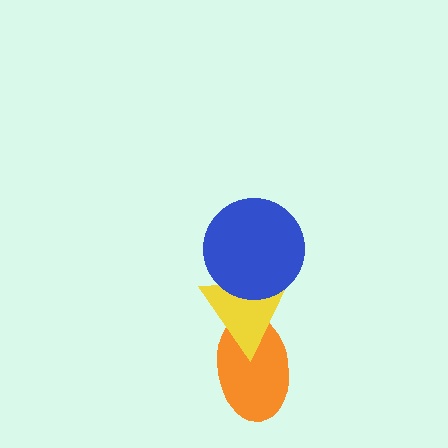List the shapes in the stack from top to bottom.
From top to bottom: the blue circle, the yellow triangle, the orange ellipse.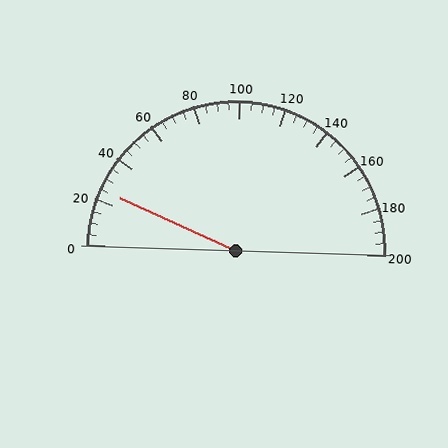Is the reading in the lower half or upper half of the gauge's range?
The reading is in the lower half of the range (0 to 200).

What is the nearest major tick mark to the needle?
The nearest major tick mark is 20.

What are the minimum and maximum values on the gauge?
The gauge ranges from 0 to 200.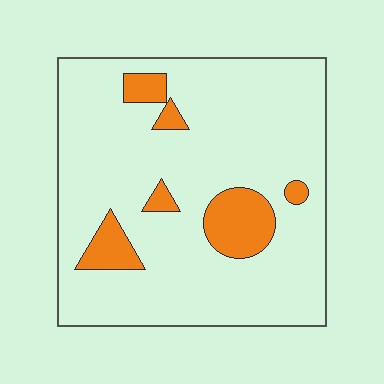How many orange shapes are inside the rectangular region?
6.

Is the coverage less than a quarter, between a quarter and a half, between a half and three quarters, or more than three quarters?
Less than a quarter.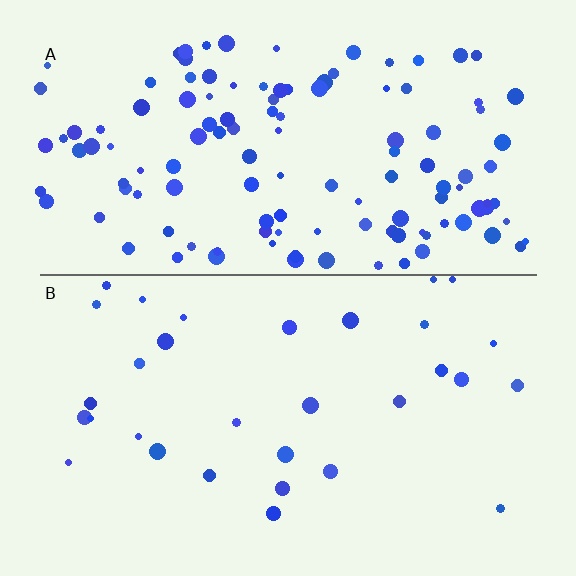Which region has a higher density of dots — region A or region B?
A (the top).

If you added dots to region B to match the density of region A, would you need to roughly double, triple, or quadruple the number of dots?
Approximately quadruple.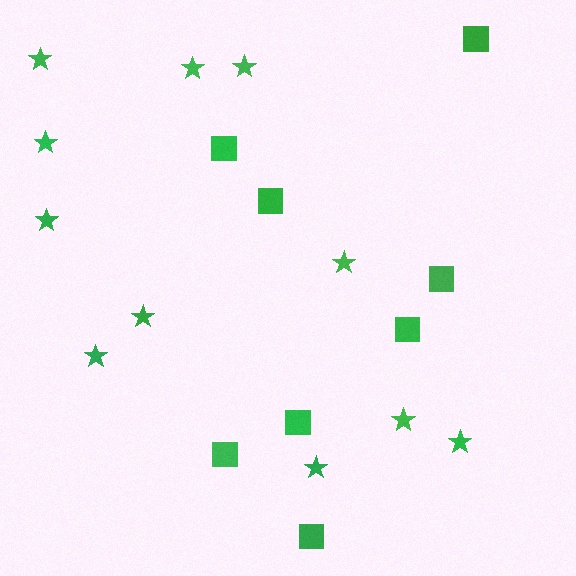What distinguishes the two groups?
There are 2 groups: one group of squares (8) and one group of stars (11).